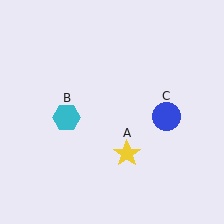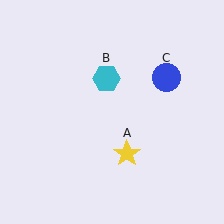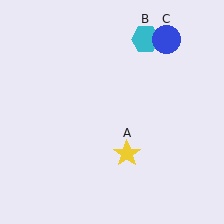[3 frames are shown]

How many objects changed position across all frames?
2 objects changed position: cyan hexagon (object B), blue circle (object C).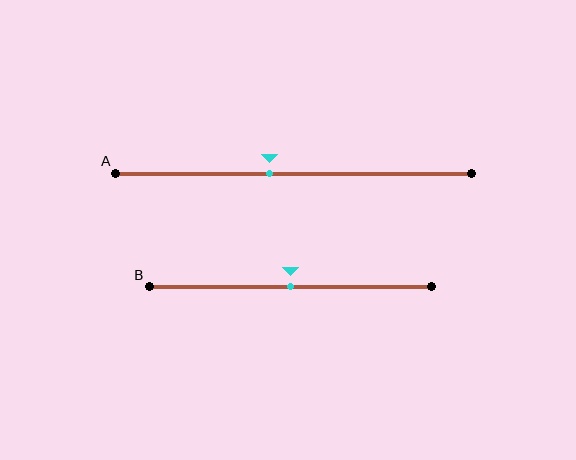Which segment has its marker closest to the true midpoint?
Segment B has its marker closest to the true midpoint.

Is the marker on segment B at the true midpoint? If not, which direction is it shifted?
Yes, the marker on segment B is at the true midpoint.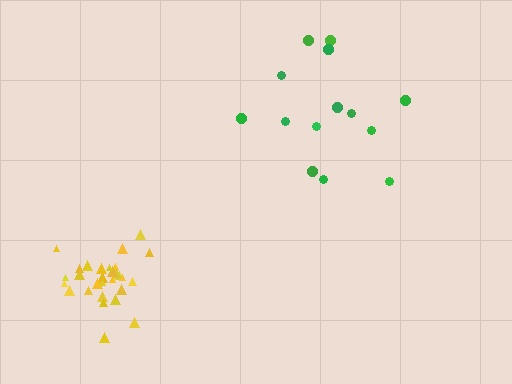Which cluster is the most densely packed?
Yellow.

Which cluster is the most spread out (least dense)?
Green.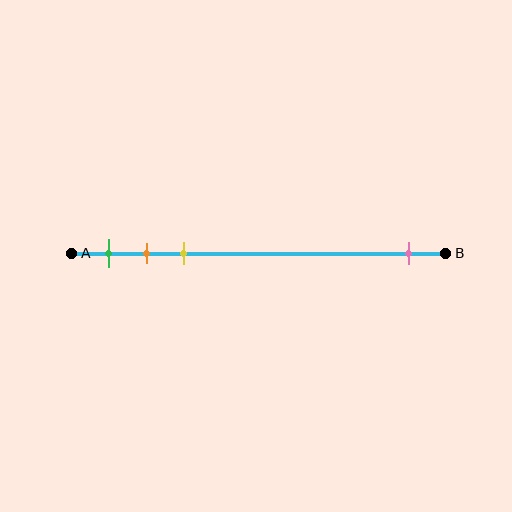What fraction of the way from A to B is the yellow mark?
The yellow mark is approximately 30% (0.3) of the way from A to B.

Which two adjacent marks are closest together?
The orange and yellow marks are the closest adjacent pair.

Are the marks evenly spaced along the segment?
No, the marks are not evenly spaced.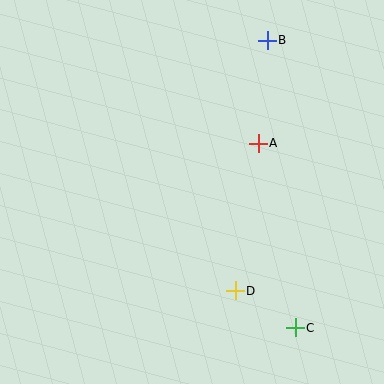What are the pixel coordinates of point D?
Point D is at (235, 291).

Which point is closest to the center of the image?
Point A at (258, 143) is closest to the center.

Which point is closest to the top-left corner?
Point B is closest to the top-left corner.